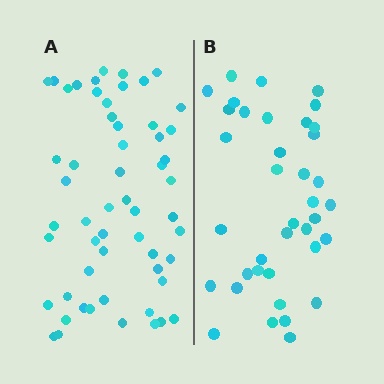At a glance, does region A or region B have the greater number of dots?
Region A (the left region) has more dots.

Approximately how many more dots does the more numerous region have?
Region A has approximately 20 more dots than region B.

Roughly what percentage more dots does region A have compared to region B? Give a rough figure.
About 45% more.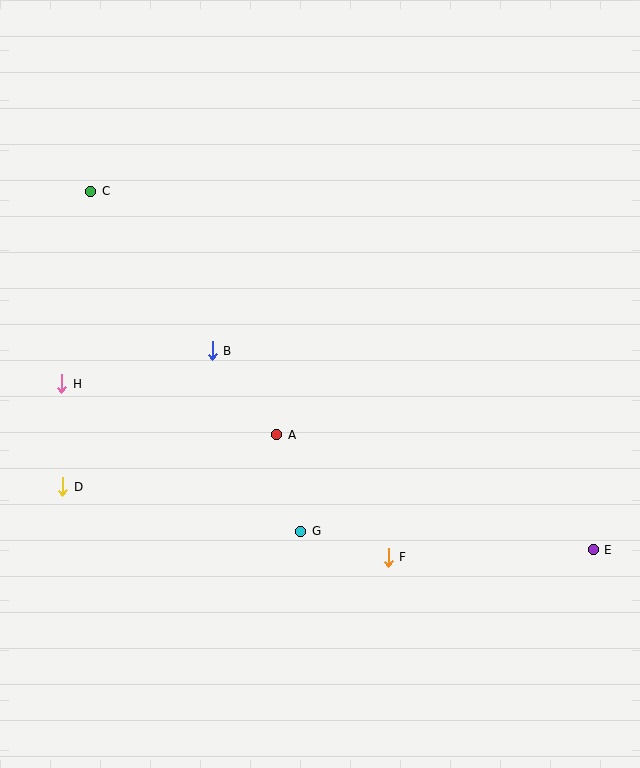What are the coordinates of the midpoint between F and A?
The midpoint between F and A is at (332, 496).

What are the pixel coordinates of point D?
Point D is at (63, 487).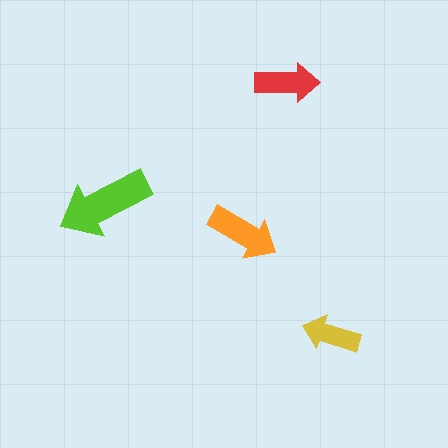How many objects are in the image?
There are 4 objects in the image.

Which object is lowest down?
The yellow arrow is bottommost.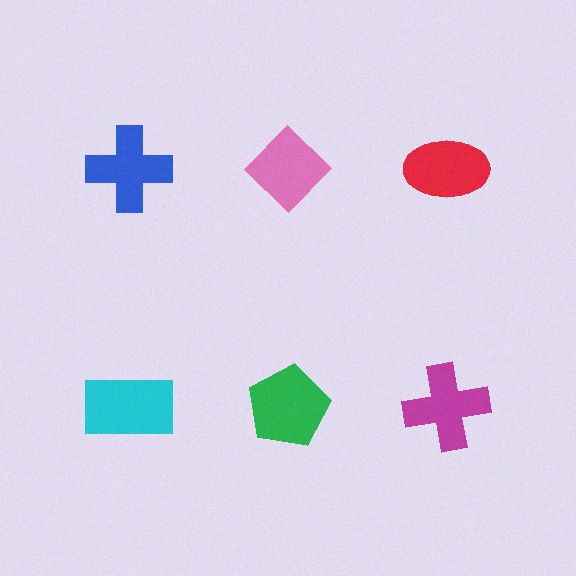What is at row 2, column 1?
A cyan rectangle.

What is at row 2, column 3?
A magenta cross.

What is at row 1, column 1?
A blue cross.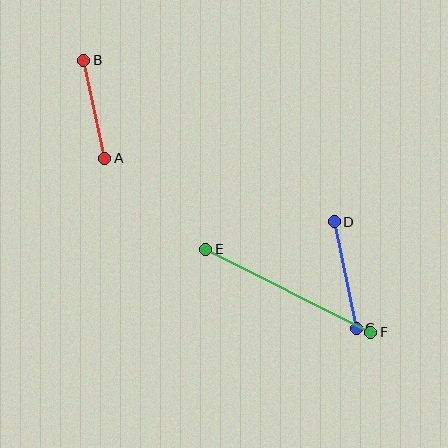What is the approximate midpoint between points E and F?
The midpoint is at approximately (288, 291) pixels.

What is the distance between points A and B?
The distance is approximately 100 pixels.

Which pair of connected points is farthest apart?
Points E and F are farthest apart.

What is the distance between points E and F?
The distance is approximately 185 pixels.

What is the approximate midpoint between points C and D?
The midpoint is at approximately (345, 275) pixels.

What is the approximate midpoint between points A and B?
The midpoint is at approximately (94, 109) pixels.